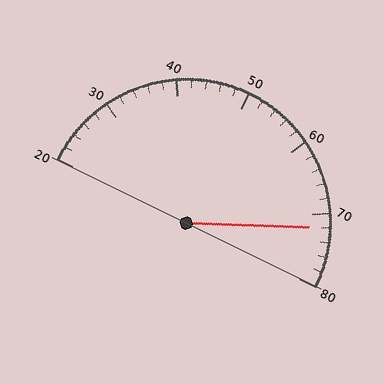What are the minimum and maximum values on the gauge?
The gauge ranges from 20 to 80.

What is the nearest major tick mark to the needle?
The nearest major tick mark is 70.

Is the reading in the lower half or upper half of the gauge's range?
The reading is in the upper half of the range (20 to 80).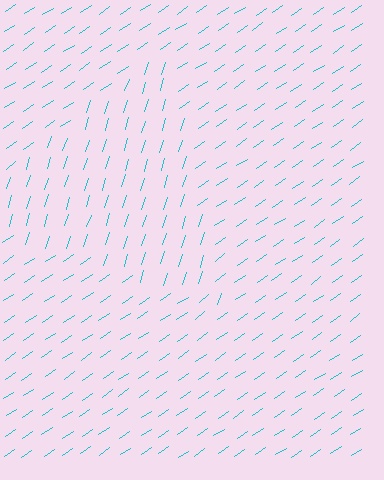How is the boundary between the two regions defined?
The boundary is defined purely by a change in line orientation (approximately 38 degrees difference). All lines are the same color and thickness.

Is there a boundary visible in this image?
Yes, there is a texture boundary formed by a change in line orientation.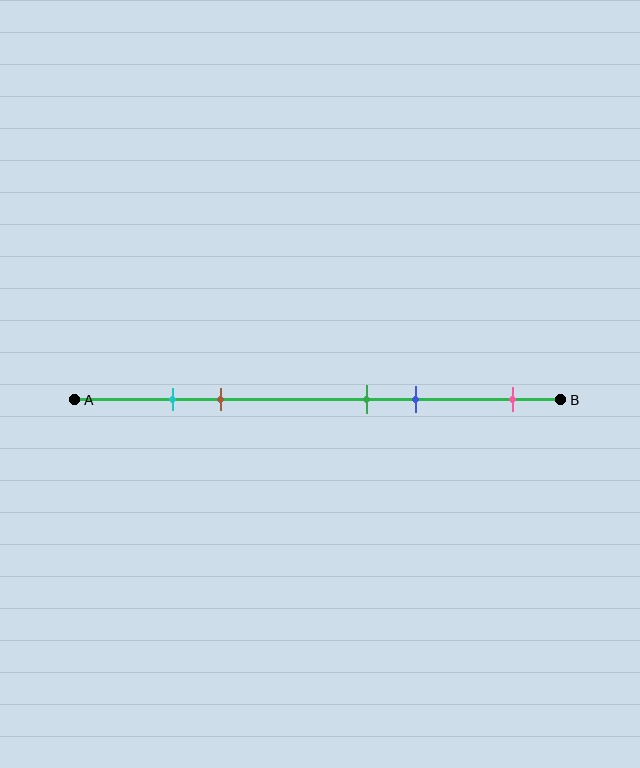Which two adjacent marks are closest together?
The cyan and brown marks are the closest adjacent pair.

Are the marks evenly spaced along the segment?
No, the marks are not evenly spaced.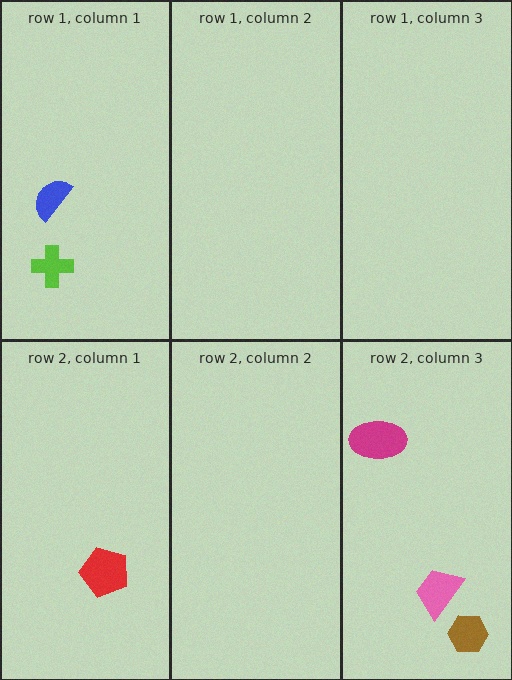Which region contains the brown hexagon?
The row 2, column 3 region.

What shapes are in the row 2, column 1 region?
The red pentagon.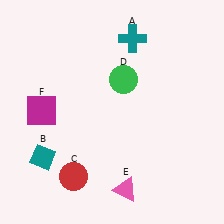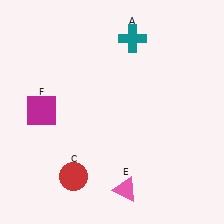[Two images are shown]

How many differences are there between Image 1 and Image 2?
There are 2 differences between the two images.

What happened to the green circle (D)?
The green circle (D) was removed in Image 2. It was in the top-right area of Image 1.